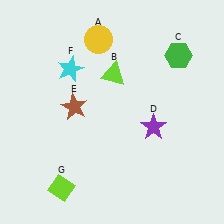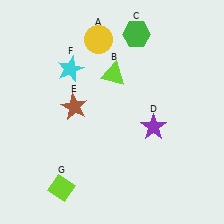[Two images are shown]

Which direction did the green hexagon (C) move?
The green hexagon (C) moved left.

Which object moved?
The green hexagon (C) moved left.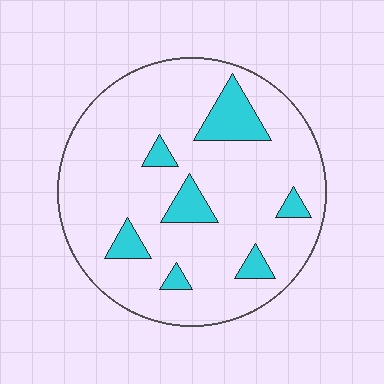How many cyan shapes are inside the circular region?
7.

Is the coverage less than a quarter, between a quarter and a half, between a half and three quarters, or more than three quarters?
Less than a quarter.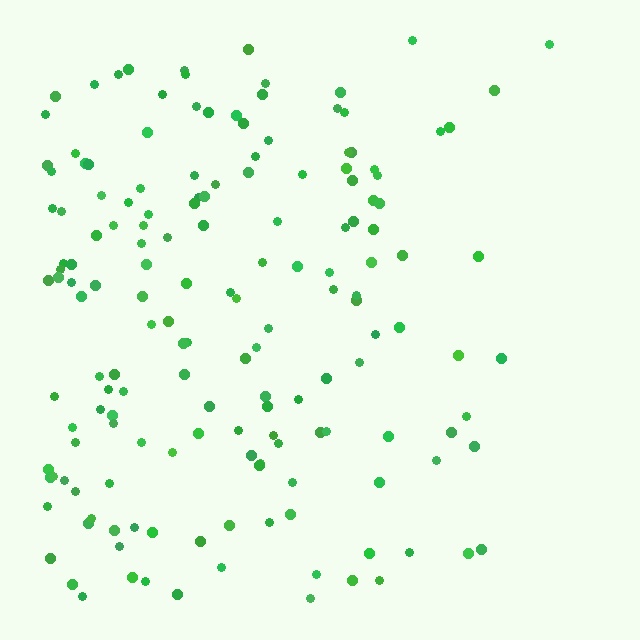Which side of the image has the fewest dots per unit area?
The right.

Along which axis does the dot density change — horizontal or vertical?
Horizontal.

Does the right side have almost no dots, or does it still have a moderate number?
Still a moderate number, just noticeably fewer than the left.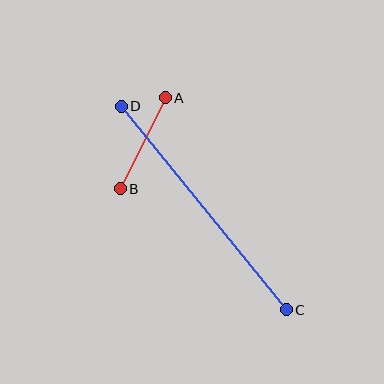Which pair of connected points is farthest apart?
Points C and D are farthest apart.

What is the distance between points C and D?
The distance is approximately 262 pixels.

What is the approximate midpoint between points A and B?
The midpoint is at approximately (143, 143) pixels.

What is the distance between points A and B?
The distance is approximately 101 pixels.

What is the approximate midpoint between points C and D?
The midpoint is at approximately (204, 208) pixels.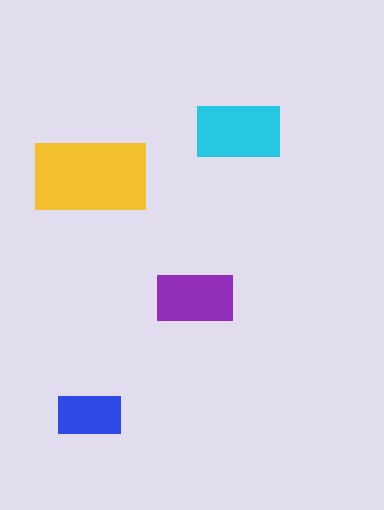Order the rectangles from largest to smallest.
the yellow one, the cyan one, the purple one, the blue one.